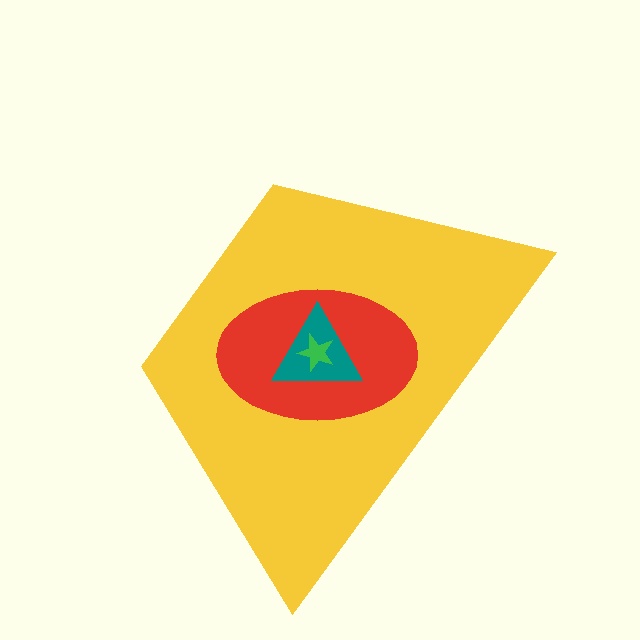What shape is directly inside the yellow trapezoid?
The red ellipse.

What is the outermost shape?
The yellow trapezoid.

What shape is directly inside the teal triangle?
The green star.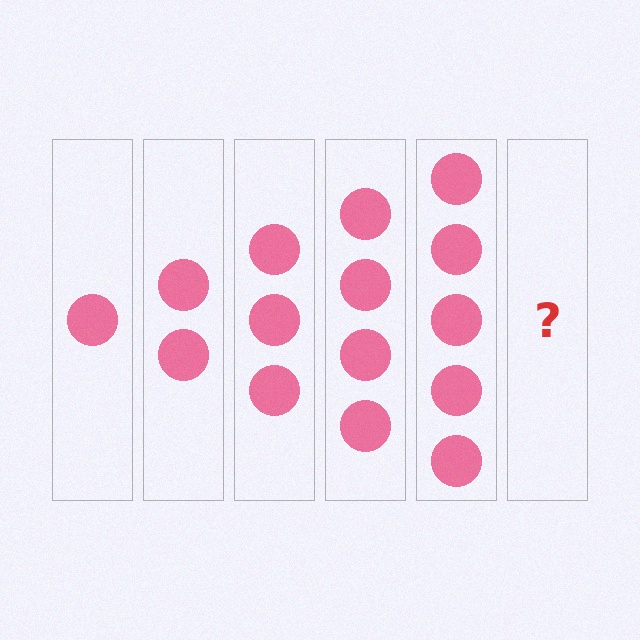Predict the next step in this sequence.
The next step is 6 circles.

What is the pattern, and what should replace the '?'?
The pattern is that each step adds one more circle. The '?' should be 6 circles.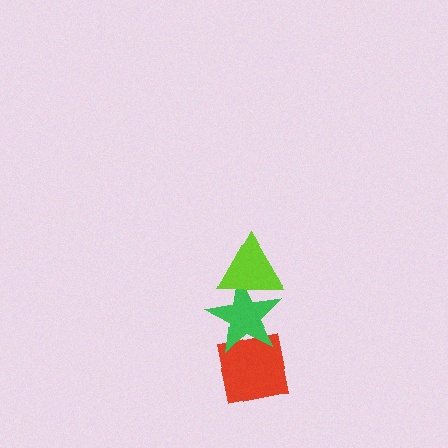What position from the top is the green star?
The green star is 2nd from the top.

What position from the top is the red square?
The red square is 3rd from the top.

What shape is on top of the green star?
The lime triangle is on top of the green star.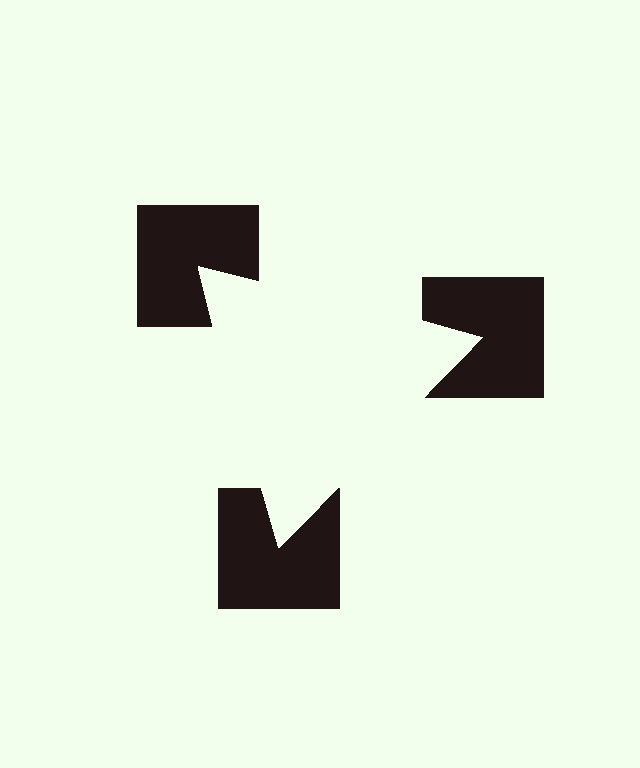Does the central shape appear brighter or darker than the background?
It typically appears slightly brighter than the background, even though no actual brightness change is drawn.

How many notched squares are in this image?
There are 3 — one at each vertex of the illusory triangle.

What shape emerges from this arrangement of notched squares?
An illusory triangle — its edges are inferred from the aligned wedge cuts in the notched squares, not physically drawn.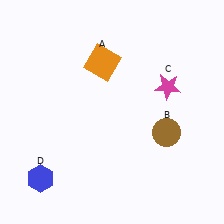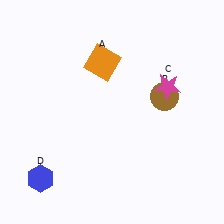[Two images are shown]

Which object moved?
The brown circle (B) moved up.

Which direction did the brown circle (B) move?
The brown circle (B) moved up.